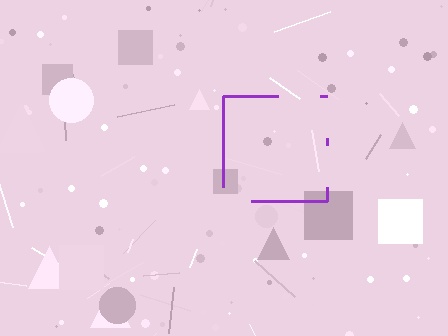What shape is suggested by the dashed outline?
The dashed outline suggests a square.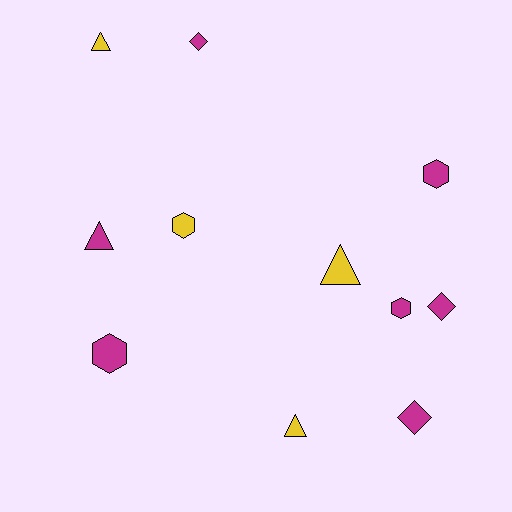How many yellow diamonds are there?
There are no yellow diamonds.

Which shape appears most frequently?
Hexagon, with 4 objects.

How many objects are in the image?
There are 11 objects.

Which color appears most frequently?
Magenta, with 7 objects.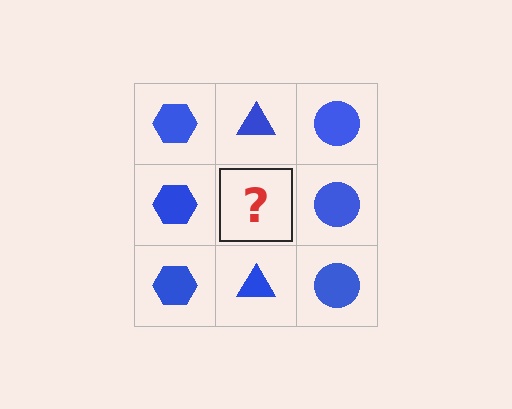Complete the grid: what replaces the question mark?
The question mark should be replaced with a blue triangle.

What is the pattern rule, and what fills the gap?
The rule is that each column has a consistent shape. The gap should be filled with a blue triangle.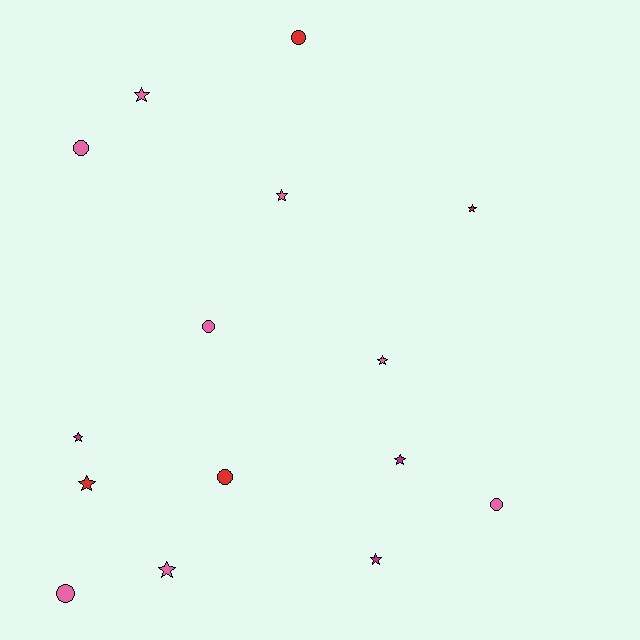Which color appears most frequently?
Pink, with 8 objects.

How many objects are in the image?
There are 15 objects.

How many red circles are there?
There are 2 red circles.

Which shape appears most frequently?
Star, with 9 objects.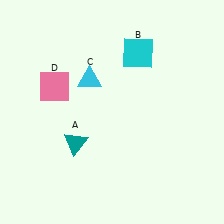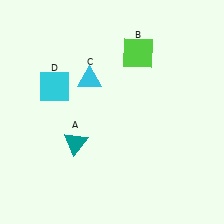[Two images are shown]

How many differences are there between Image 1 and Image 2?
There are 2 differences between the two images.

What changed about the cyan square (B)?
In Image 1, B is cyan. In Image 2, it changed to lime.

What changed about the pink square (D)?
In Image 1, D is pink. In Image 2, it changed to cyan.